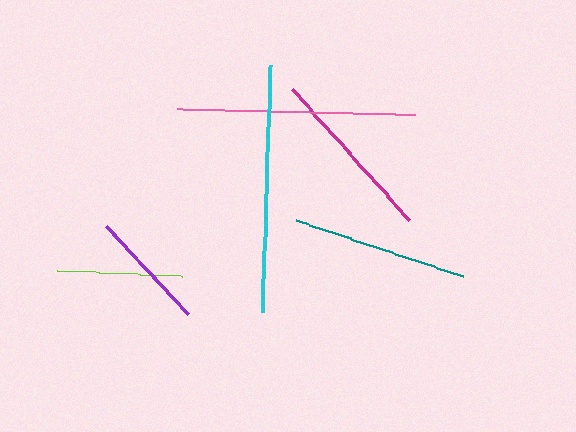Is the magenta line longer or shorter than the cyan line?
The cyan line is longer than the magenta line.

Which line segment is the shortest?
The purple line is the shortest at approximately 120 pixels.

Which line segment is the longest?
The cyan line is the longest at approximately 248 pixels.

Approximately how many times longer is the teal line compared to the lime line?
The teal line is approximately 1.4 times the length of the lime line.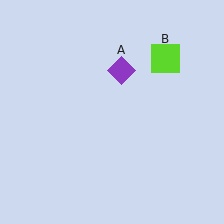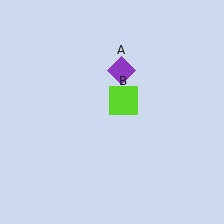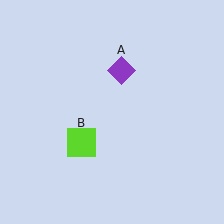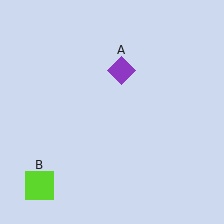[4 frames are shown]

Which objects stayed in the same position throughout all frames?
Purple diamond (object A) remained stationary.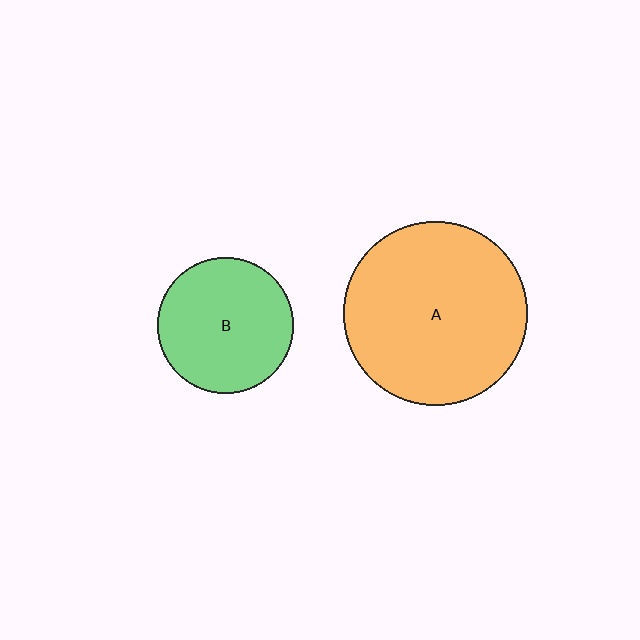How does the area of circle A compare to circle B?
Approximately 1.8 times.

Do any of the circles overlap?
No, none of the circles overlap.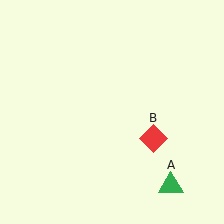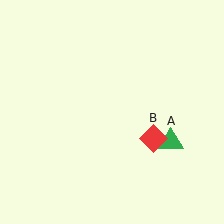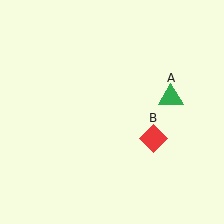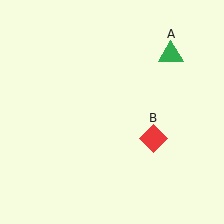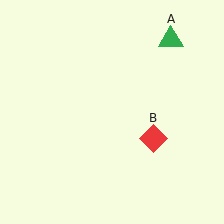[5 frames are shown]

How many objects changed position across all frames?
1 object changed position: green triangle (object A).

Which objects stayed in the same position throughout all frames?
Red diamond (object B) remained stationary.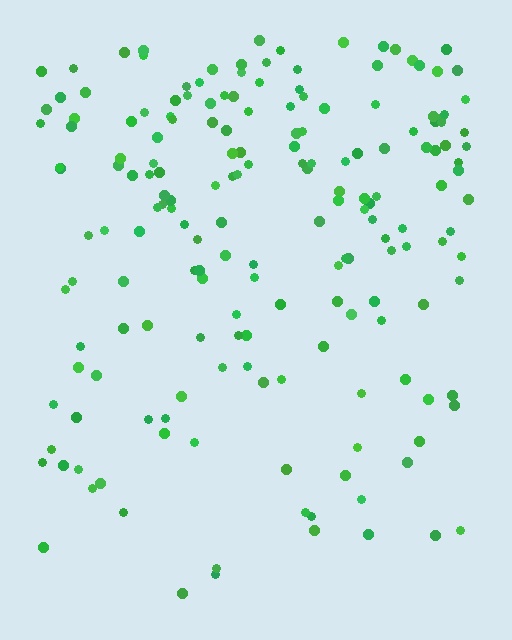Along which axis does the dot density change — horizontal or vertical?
Vertical.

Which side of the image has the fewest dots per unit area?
The bottom.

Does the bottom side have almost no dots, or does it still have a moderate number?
Still a moderate number, just noticeably fewer than the top.